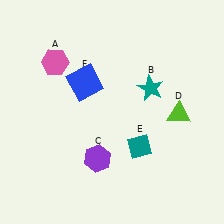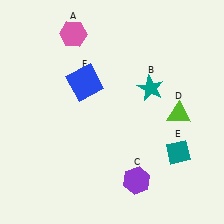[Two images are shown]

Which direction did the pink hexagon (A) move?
The pink hexagon (A) moved up.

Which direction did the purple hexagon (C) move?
The purple hexagon (C) moved right.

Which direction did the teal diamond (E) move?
The teal diamond (E) moved right.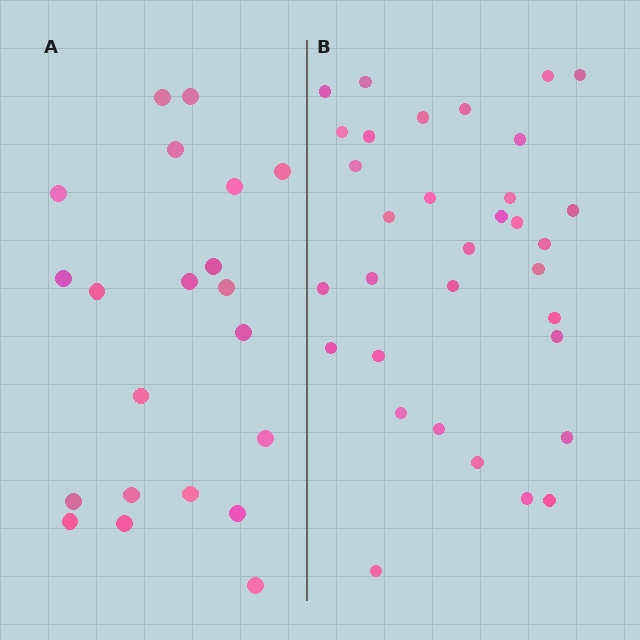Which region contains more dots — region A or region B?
Region B (the right region) has more dots.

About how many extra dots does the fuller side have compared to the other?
Region B has roughly 12 or so more dots than region A.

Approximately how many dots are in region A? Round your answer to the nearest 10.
About 20 dots. (The exact count is 21, which rounds to 20.)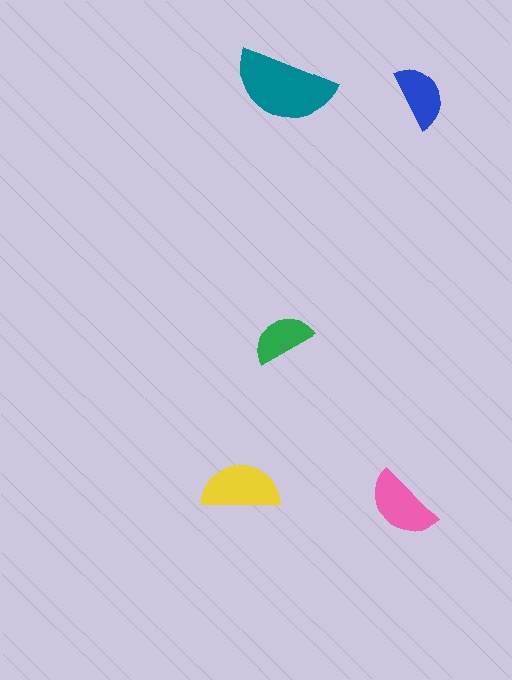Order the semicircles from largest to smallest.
the teal one, the yellow one, the pink one, the blue one, the green one.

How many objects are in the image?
There are 5 objects in the image.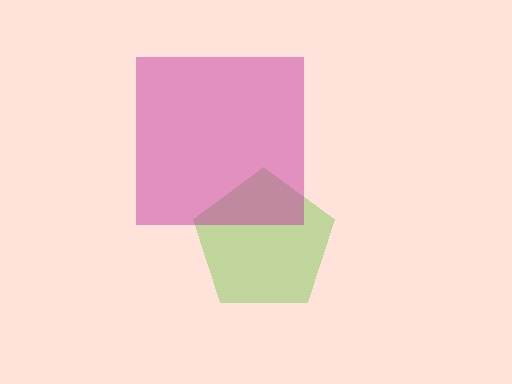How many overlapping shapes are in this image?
There are 2 overlapping shapes in the image.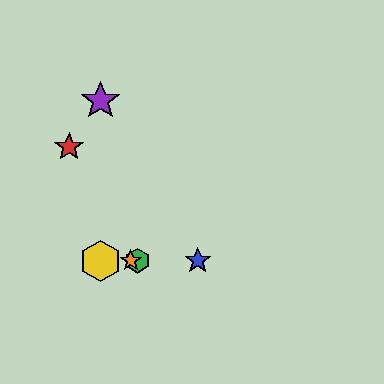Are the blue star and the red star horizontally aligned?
No, the blue star is at y≈261 and the red star is at y≈147.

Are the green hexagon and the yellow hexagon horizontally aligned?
Yes, both are at y≈261.